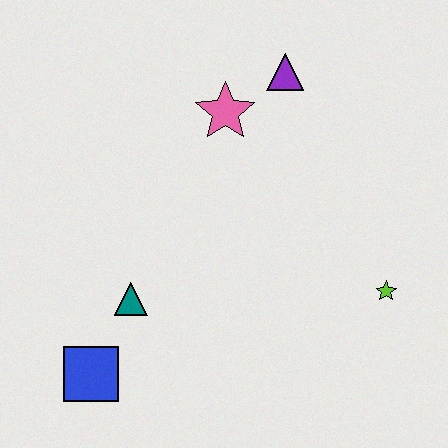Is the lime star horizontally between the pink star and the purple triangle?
No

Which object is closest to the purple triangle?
The pink star is closest to the purple triangle.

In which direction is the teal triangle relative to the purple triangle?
The teal triangle is below the purple triangle.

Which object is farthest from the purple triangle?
The blue square is farthest from the purple triangle.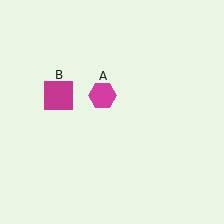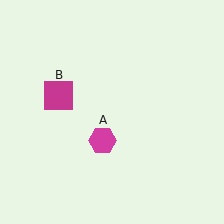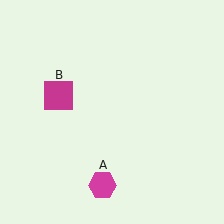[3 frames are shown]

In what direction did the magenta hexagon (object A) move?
The magenta hexagon (object A) moved down.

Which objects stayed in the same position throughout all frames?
Magenta square (object B) remained stationary.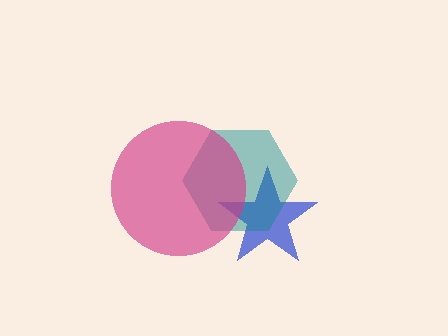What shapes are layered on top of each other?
The layered shapes are: a blue star, a teal hexagon, a magenta circle.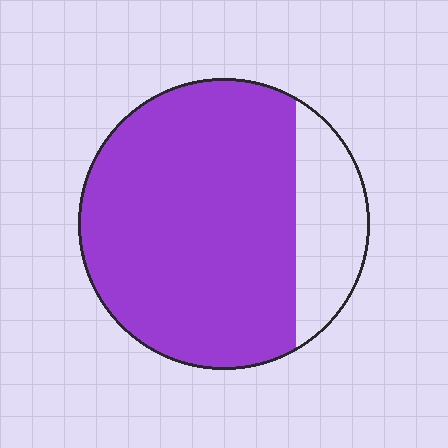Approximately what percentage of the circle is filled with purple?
Approximately 80%.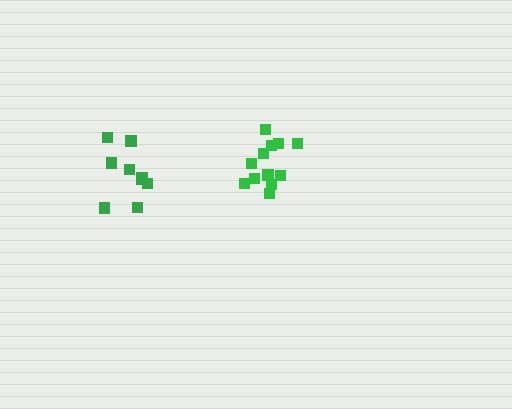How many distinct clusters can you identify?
There are 2 distinct clusters.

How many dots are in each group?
Group 1: 12 dots, Group 2: 9 dots (21 total).